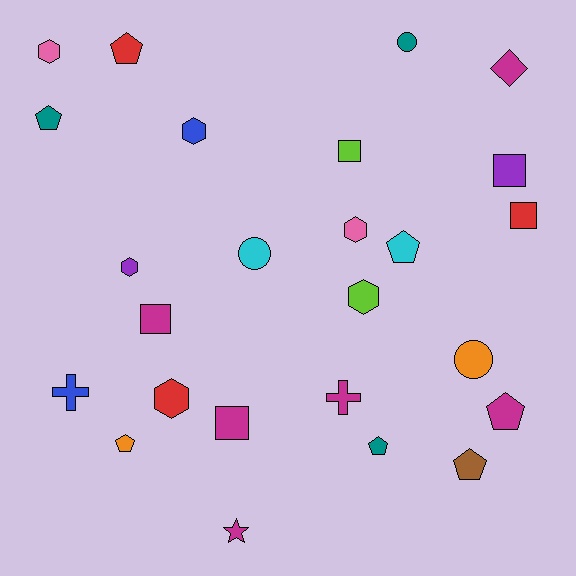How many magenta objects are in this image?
There are 6 magenta objects.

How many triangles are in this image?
There are no triangles.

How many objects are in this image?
There are 25 objects.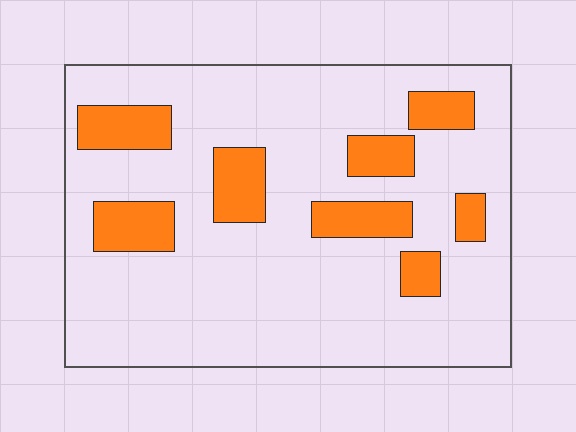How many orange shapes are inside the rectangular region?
8.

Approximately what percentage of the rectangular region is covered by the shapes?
Approximately 20%.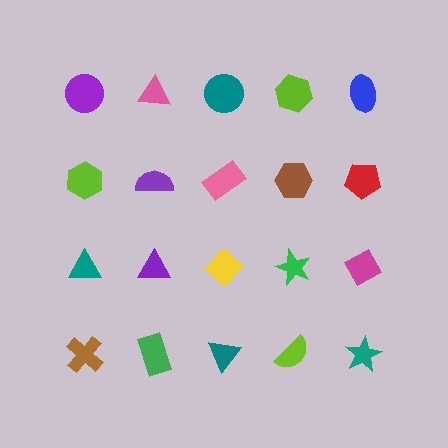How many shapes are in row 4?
5 shapes.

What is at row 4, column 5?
A teal star.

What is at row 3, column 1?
A teal triangle.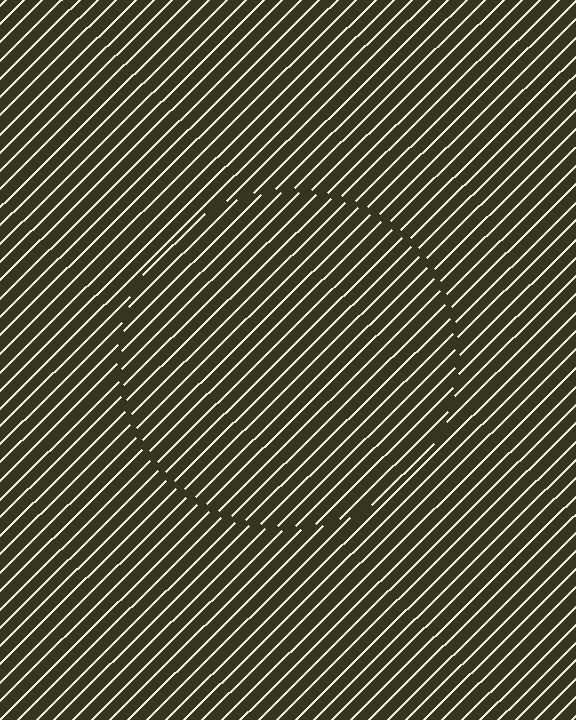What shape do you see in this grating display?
An illusory circle. The interior of the shape contains the same grating, shifted by half a period — the contour is defined by the phase discontinuity where line-ends from the inner and outer gratings abut.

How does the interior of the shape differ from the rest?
The interior of the shape contains the same grating, shifted by half a period — the contour is defined by the phase discontinuity where line-ends from the inner and outer gratings abut.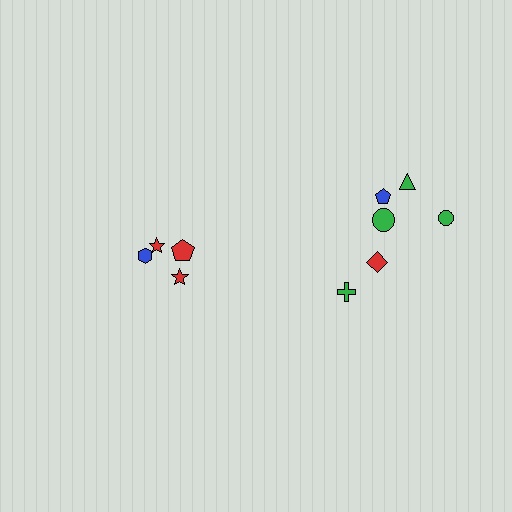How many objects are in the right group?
There are 6 objects.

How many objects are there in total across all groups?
There are 10 objects.